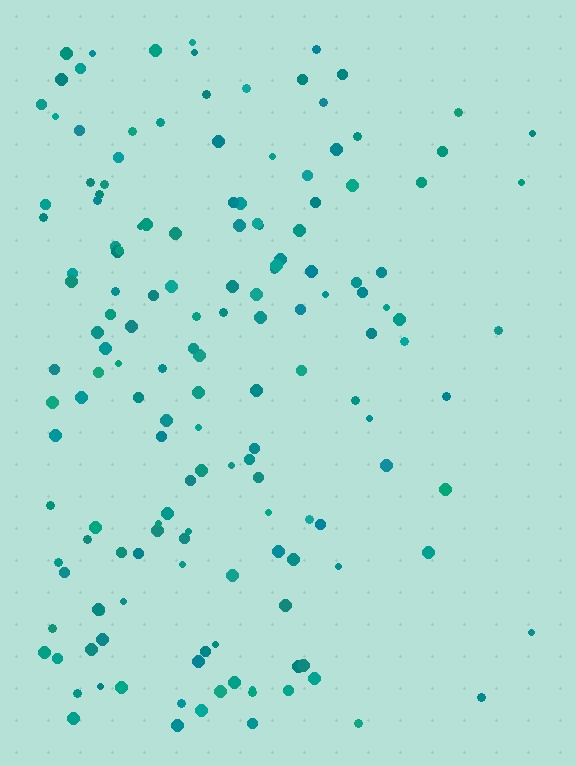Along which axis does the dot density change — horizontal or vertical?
Horizontal.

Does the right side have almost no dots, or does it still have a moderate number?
Still a moderate number, just noticeably fewer than the left.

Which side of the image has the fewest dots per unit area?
The right.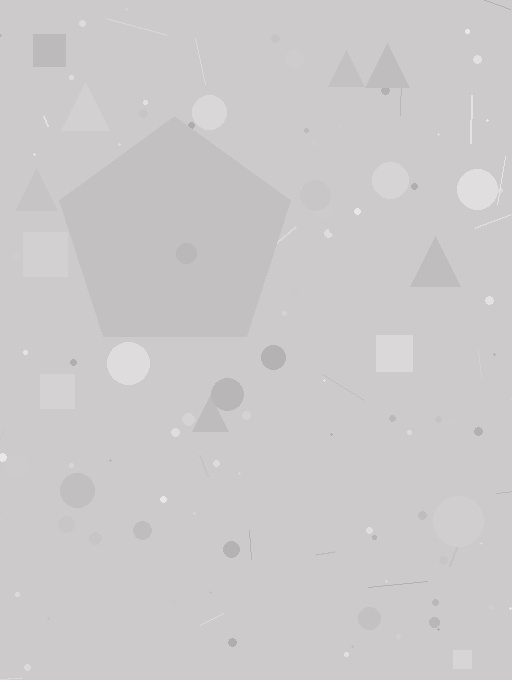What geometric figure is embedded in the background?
A pentagon is embedded in the background.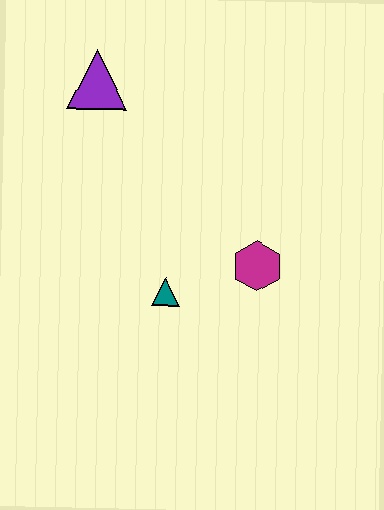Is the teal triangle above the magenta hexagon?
No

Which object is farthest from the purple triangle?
The magenta hexagon is farthest from the purple triangle.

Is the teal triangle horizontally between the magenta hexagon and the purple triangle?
Yes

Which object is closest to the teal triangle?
The magenta hexagon is closest to the teal triangle.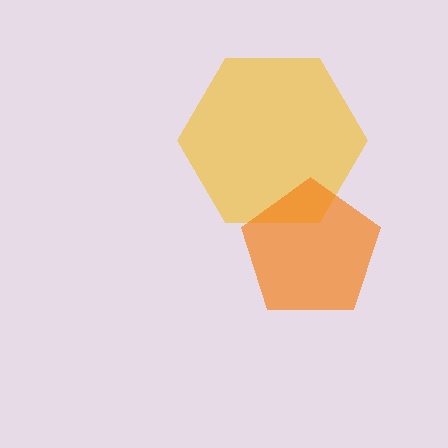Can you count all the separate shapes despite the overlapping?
Yes, there are 2 separate shapes.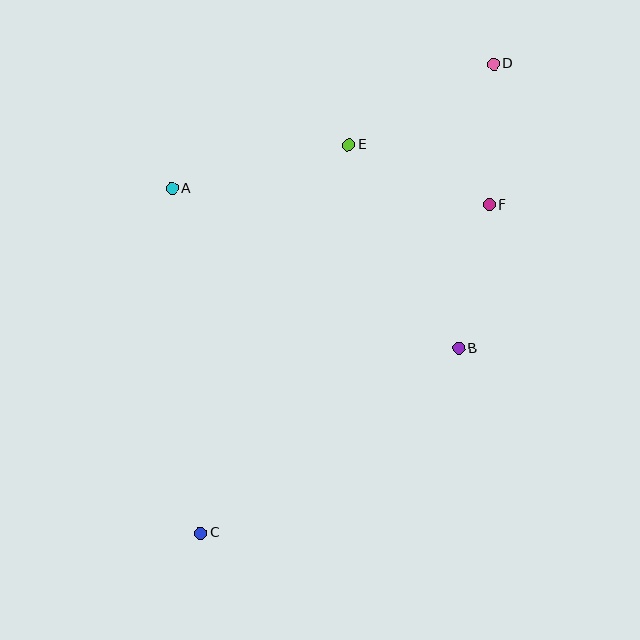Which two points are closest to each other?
Points D and F are closest to each other.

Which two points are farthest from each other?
Points C and D are farthest from each other.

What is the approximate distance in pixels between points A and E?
The distance between A and E is approximately 182 pixels.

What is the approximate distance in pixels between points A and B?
The distance between A and B is approximately 328 pixels.